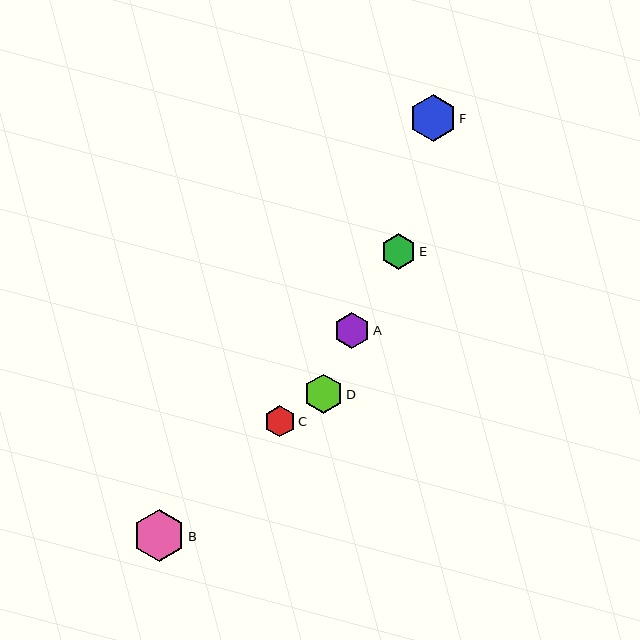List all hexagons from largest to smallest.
From largest to smallest: B, F, D, A, E, C.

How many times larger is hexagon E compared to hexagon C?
Hexagon E is approximately 1.1 times the size of hexagon C.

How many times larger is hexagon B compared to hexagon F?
Hexagon B is approximately 1.1 times the size of hexagon F.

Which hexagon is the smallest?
Hexagon C is the smallest with a size of approximately 31 pixels.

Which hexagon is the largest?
Hexagon B is the largest with a size of approximately 52 pixels.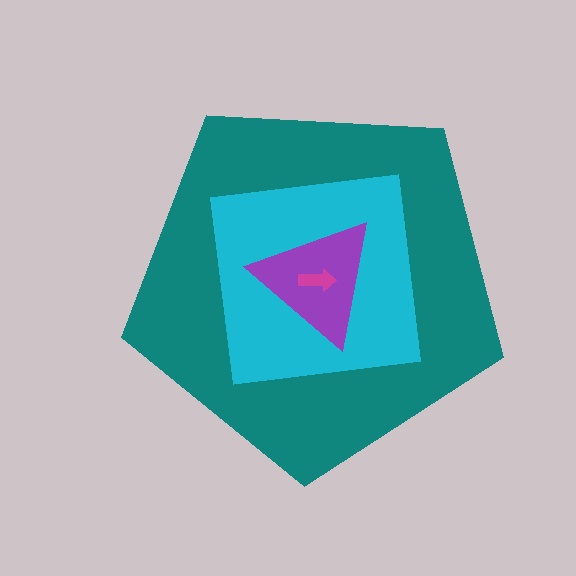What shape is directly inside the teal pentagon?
The cyan square.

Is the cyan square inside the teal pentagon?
Yes.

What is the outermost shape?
The teal pentagon.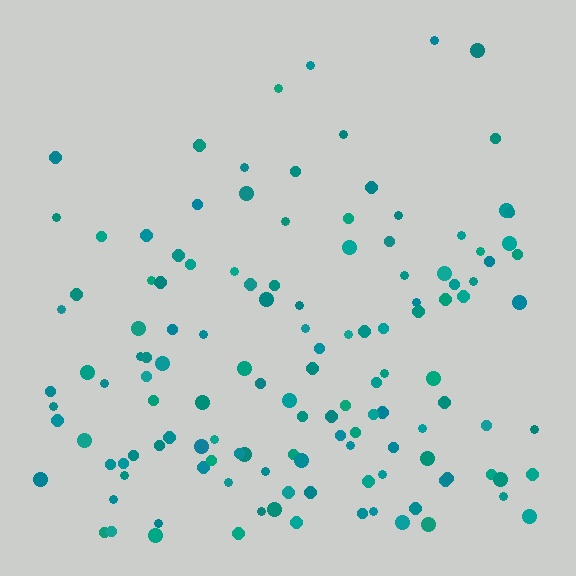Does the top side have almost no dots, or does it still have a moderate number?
Still a moderate number, just noticeably fewer than the bottom.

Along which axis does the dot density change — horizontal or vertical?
Vertical.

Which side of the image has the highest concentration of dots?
The bottom.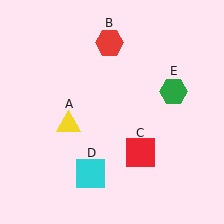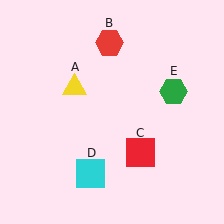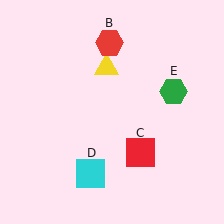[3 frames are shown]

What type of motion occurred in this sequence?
The yellow triangle (object A) rotated clockwise around the center of the scene.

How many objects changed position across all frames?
1 object changed position: yellow triangle (object A).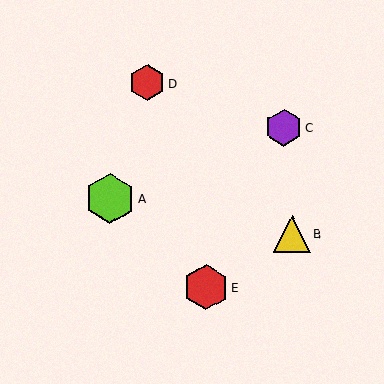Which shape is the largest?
The lime hexagon (labeled A) is the largest.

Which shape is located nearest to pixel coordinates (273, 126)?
The purple hexagon (labeled C) at (284, 127) is nearest to that location.